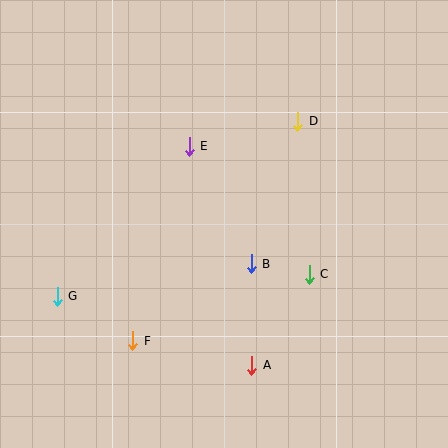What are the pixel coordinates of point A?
Point A is at (252, 365).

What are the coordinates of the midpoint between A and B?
The midpoint between A and B is at (252, 314).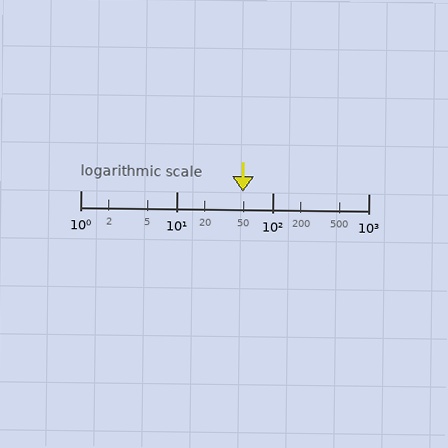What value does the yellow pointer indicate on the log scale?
The pointer indicates approximately 49.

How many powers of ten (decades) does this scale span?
The scale spans 3 decades, from 1 to 1000.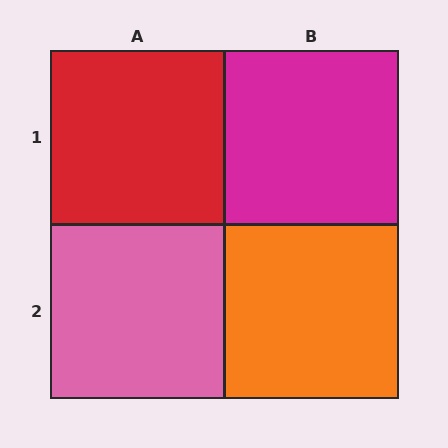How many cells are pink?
1 cell is pink.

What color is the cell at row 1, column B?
Magenta.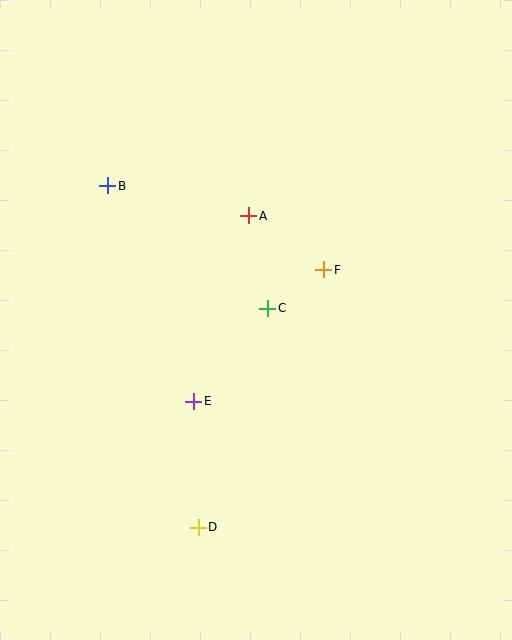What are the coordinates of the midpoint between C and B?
The midpoint between C and B is at (188, 247).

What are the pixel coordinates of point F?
Point F is at (324, 270).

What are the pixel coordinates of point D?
Point D is at (198, 527).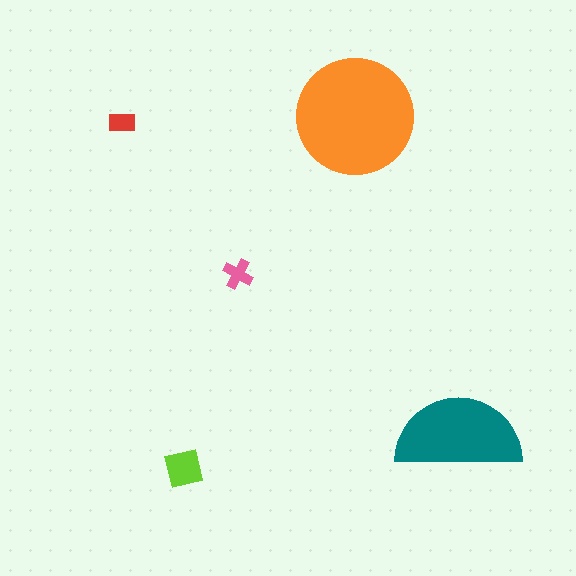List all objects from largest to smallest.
The orange circle, the teal semicircle, the lime square, the pink cross, the red rectangle.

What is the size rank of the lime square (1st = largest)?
3rd.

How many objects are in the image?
There are 5 objects in the image.